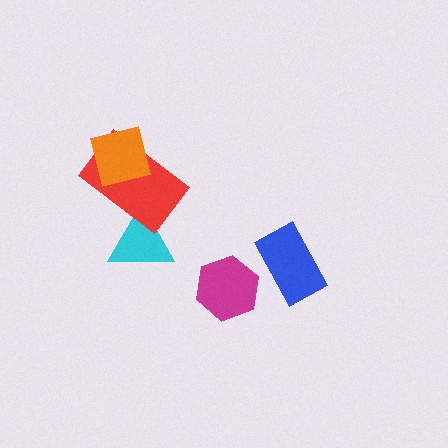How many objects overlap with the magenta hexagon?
0 objects overlap with the magenta hexagon.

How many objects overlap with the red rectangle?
2 objects overlap with the red rectangle.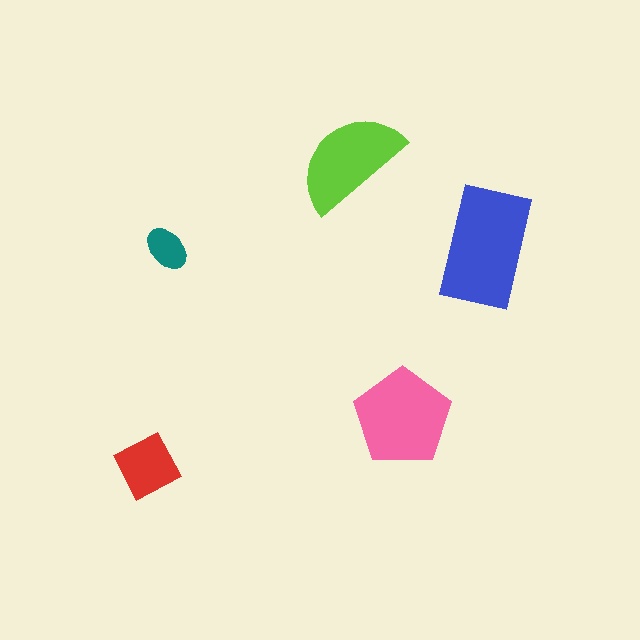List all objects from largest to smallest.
The blue rectangle, the pink pentagon, the lime semicircle, the red diamond, the teal ellipse.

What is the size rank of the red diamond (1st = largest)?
4th.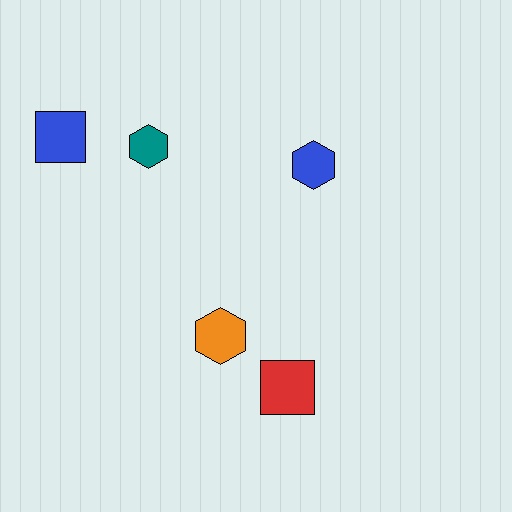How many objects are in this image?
There are 5 objects.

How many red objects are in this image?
There is 1 red object.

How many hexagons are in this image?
There are 3 hexagons.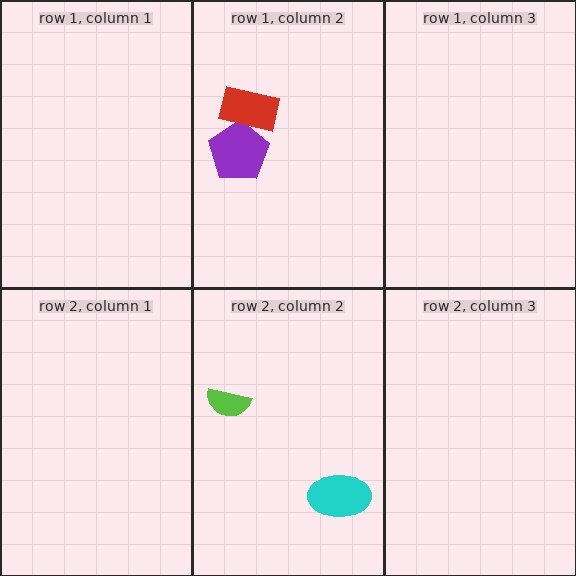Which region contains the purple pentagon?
The row 1, column 2 region.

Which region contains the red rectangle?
The row 1, column 2 region.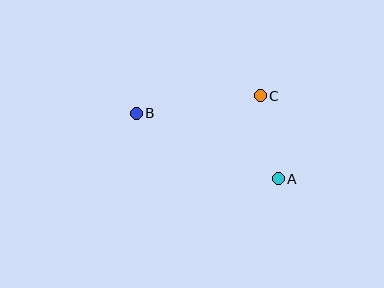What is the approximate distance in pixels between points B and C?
The distance between B and C is approximately 125 pixels.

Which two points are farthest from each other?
Points A and B are farthest from each other.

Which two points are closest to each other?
Points A and C are closest to each other.